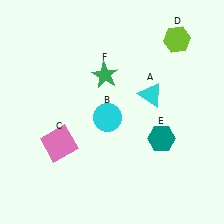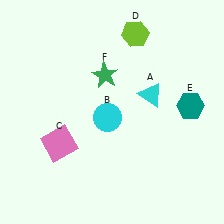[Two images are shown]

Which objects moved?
The objects that moved are: the lime hexagon (D), the teal hexagon (E).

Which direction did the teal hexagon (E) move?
The teal hexagon (E) moved up.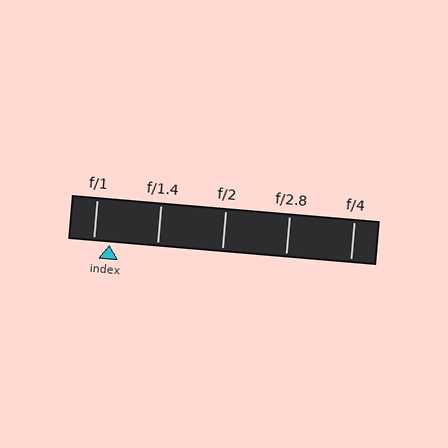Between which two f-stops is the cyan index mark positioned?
The index mark is between f/1 and f/1.4.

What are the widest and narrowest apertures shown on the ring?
The widest aperture shown is f/1 and the narrowest is f/4.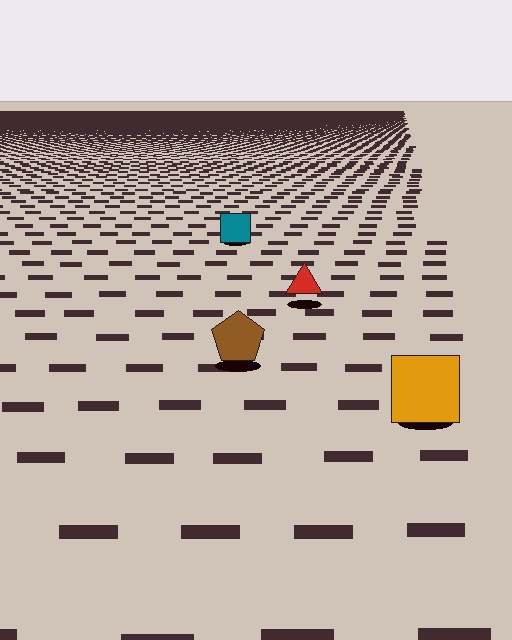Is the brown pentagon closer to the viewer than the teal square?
Yes. The brown pentagon is closer — you can tell from the texture gradient: the ground texture is coarser near it.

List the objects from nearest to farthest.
From nearest to farthest: the orange square, the brown pentagon, the red triangle, the teal square.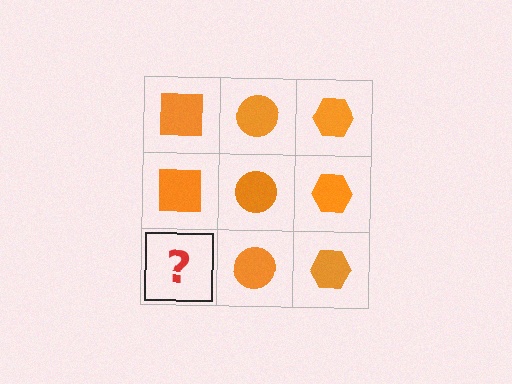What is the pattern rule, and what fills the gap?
The rule is that each column has a consistent shape. The gap should be filled with an orange square.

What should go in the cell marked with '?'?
The missing cell should contain an orange square.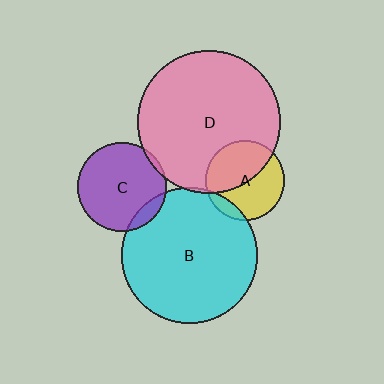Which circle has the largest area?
Circle D (pink).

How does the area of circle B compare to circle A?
Approximately 3.0 times.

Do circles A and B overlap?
Yes.